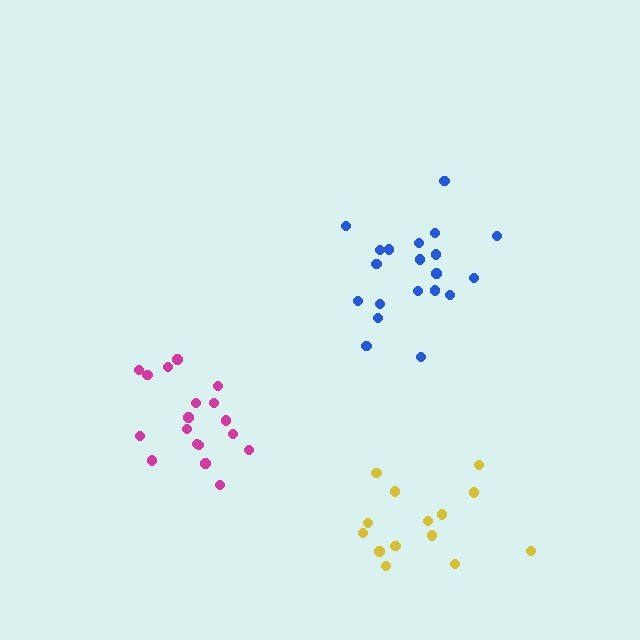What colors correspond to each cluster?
The clusters are colored: blue, yellow, magenta.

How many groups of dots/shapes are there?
There are 3 groups.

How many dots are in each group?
Group 1: 20 dots, Group 2: 14 dots, Group 3: 18 dots (52 total).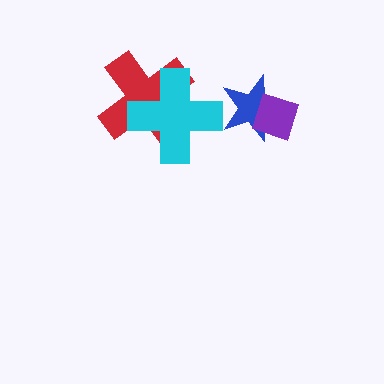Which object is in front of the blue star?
The purple diamond is in front of the blue star.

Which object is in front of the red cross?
The cyan cross is in front of the red cross.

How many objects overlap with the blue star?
1 object overlaps with the blue star.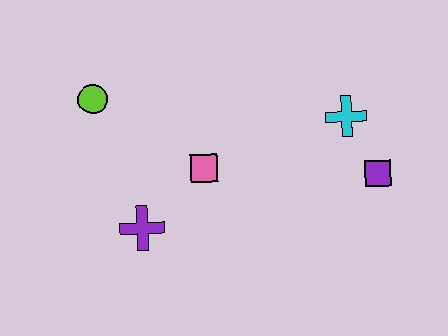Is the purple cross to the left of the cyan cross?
Yes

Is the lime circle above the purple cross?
Yes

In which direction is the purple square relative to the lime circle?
The purple square is to the right of the lime circle.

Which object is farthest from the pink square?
The purple square is farthest from the pink square.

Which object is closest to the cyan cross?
The purple square is closest to the cyan cross.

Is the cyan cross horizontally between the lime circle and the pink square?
No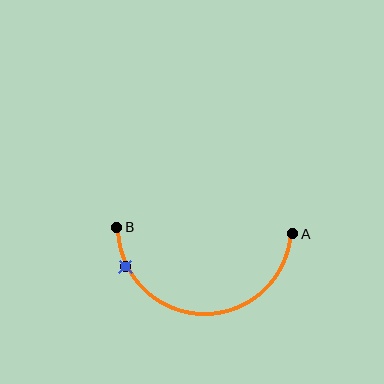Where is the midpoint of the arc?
The arc midpoint is the point on the curve farthest from the straight line joining A and B. It sits below that line.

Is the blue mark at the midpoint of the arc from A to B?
No. The blue mark lies on the arc but is closer to endpoint B. The arc midpoint would be at the point on the curve equidistant along the arc from both A and B.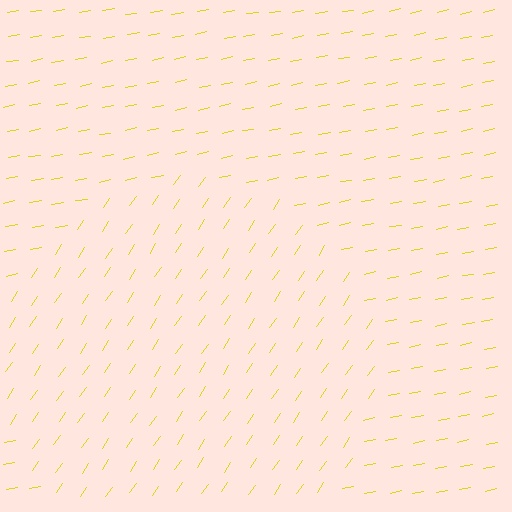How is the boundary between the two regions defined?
The boundary is defined purely by a change in line orientation (approximately 45 degrees difference). All lines are the same color and thickness.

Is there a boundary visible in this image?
Yes, there is a texture boundary formed by a change in line orientation.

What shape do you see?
I see a circle.